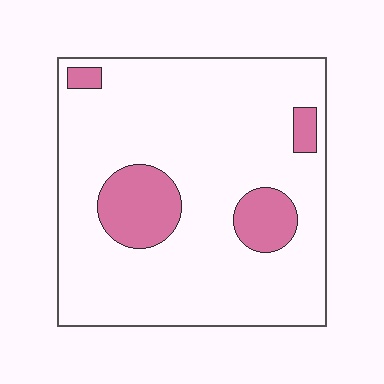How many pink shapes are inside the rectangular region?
4.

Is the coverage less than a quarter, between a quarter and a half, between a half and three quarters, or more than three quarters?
Less than a quarter.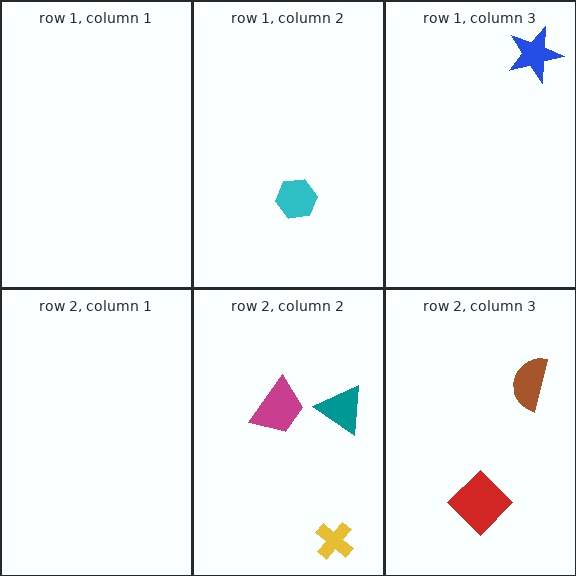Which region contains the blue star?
The row 1, column 3 region.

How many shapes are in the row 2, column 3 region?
2.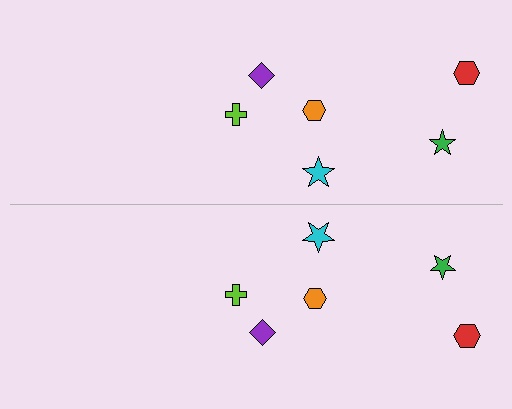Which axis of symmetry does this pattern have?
The pattern has a horizontal axis of symmetry running through the center of the image.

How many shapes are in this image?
There are 12 shapes in this image.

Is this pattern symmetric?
Yes, this pattern has bilateral (reflection) symmetry.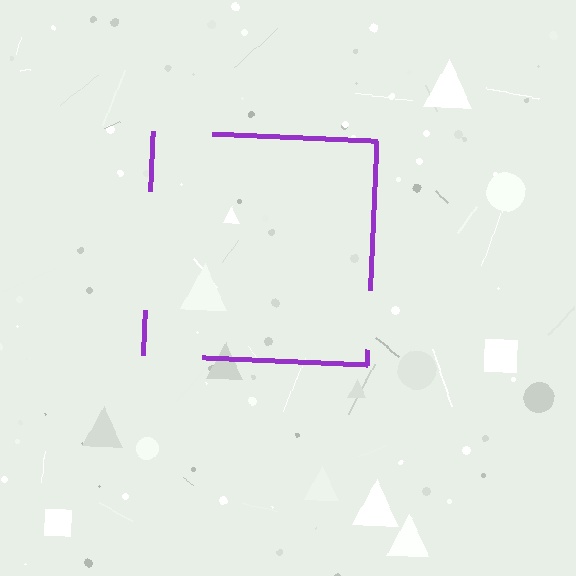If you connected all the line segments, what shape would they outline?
They would outline a square.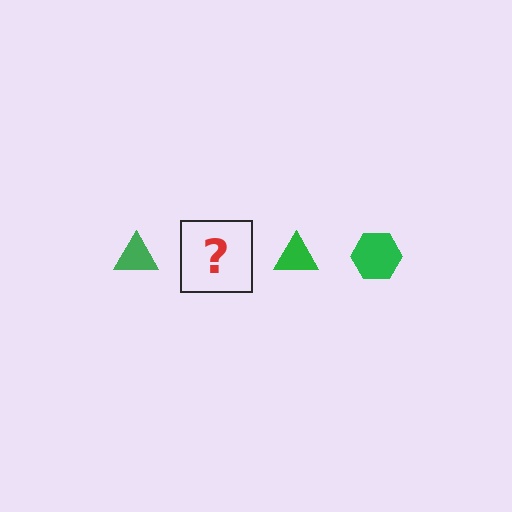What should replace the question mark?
The question mark should be replaced with a green hexagon.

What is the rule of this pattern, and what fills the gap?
The rule is that the pattern cycles through triangle, hexagon shapes in green. The gap should be filled with a green hexagon.